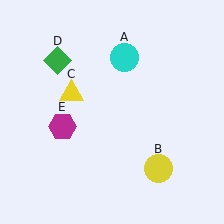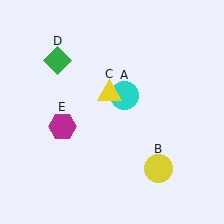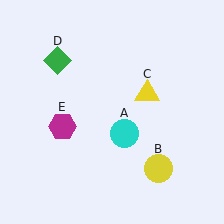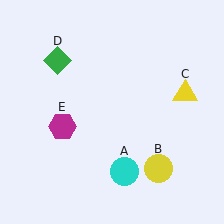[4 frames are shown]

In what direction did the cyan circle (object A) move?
The cyan circle (object A) moved down.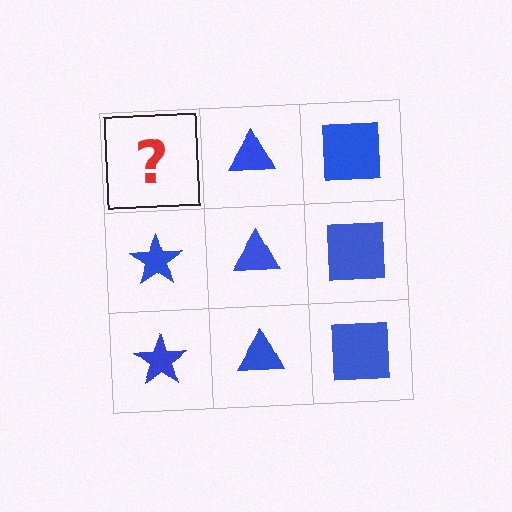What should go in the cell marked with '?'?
The missing cell should contain a blue star.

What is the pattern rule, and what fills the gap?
The rule is that each column has a consistent shape. The gap should be filled with a blue star.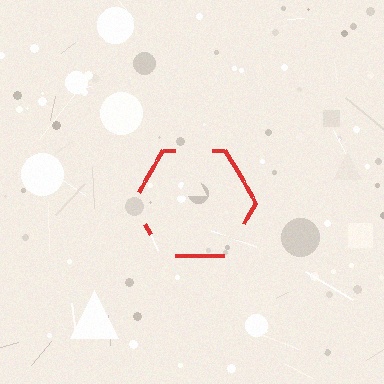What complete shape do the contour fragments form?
The contour fragments form a hexagon.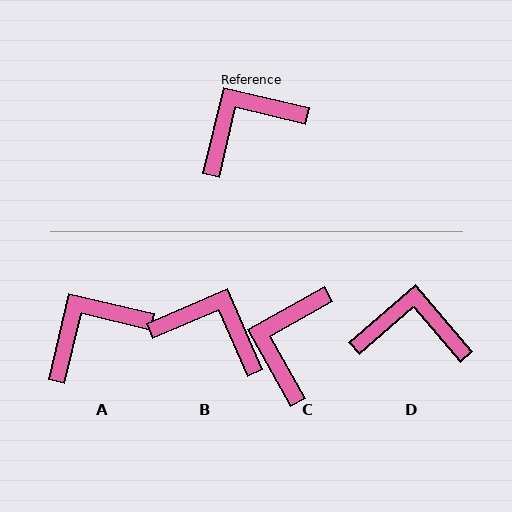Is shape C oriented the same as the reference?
No, it is off by about 43 degrees.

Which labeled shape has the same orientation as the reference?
A.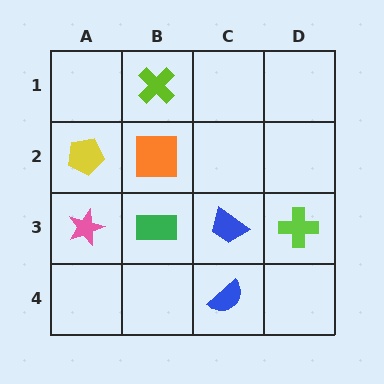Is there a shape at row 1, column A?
No, that cell is empty.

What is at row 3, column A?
A pink star.